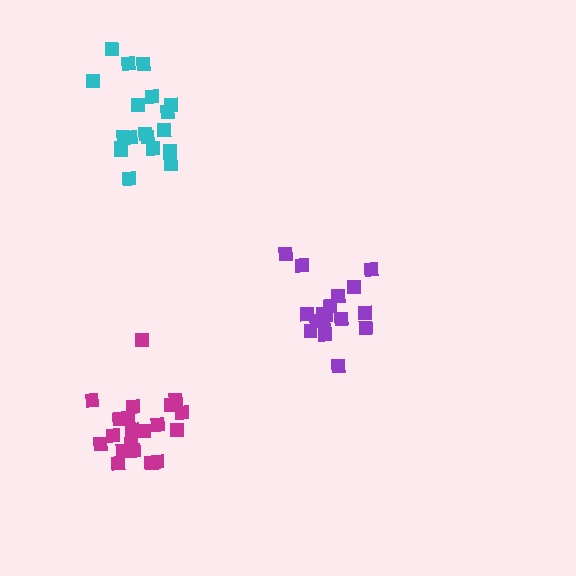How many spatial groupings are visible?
There are 3 spatial groupings.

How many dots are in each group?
Group 1: 17 dots, Group 2: 20 dots, Group 3: 19 dots (56 total).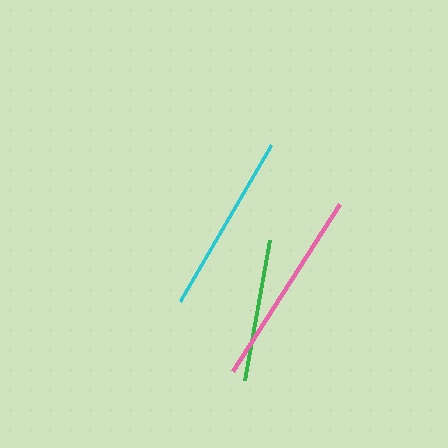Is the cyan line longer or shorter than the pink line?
The pink line is longer than the cyan line.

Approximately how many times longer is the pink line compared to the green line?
The pink line is approximately 1.4 times the length of the green line.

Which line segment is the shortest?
The green line is the shortest at approximately 142 pixels.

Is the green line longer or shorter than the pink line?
The pink line is longer than the green line.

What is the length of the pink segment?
The pink segment is approximately 199 pixels long.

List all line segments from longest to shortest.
From longest to shortest: pink, cyan, green.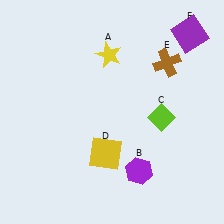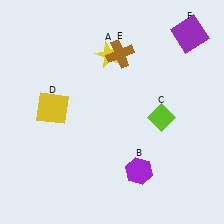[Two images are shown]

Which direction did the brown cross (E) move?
The brown cross (E) moved left.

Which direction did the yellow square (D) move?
The yellow square (D) moved left.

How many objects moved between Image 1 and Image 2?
2 objects moved between the two images.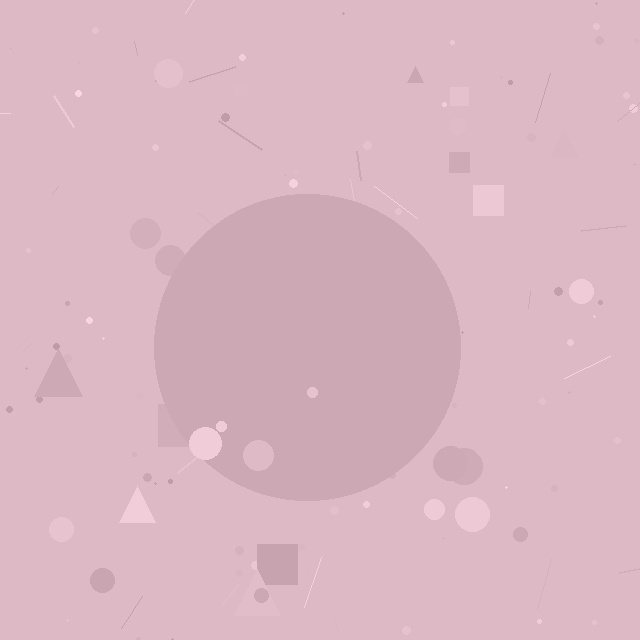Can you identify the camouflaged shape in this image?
The camouflaged shape is a circle.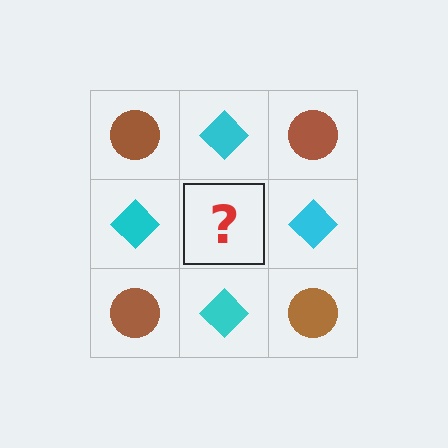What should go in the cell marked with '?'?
The missing cell should contain a brown circle.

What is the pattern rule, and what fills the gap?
The rule is that it alternates brown circle and cyan diamond in a checkerboard pattern. The gap should be filled with a brown circle.